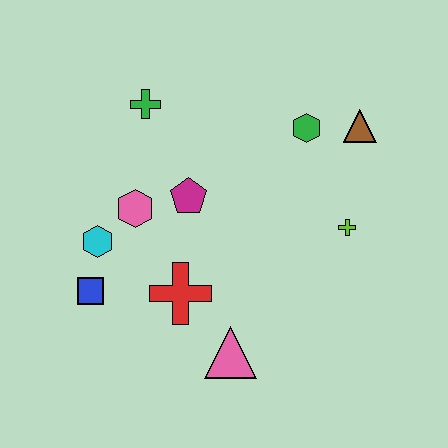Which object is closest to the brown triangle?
The green hexagon is closest to the brown triangle.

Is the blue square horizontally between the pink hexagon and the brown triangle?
No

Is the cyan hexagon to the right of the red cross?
No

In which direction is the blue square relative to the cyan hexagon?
The blue square is below the cyan hexagon.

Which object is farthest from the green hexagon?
The blue square is farthest from the green hexagon.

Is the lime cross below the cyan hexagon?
No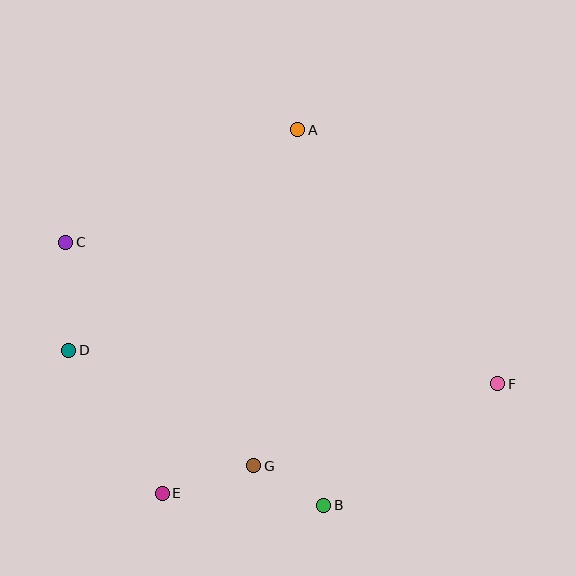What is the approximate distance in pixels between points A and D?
The distance between A and D is approximately 318 pixels.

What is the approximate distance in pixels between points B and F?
The distance between B and F is approximately 212 pixels.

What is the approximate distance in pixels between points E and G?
The distance between E and G is approximately 95 pixels.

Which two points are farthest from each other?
Points C and F are farthest from each other.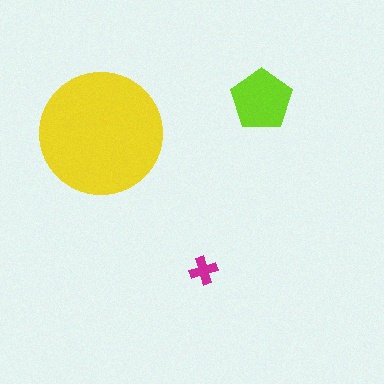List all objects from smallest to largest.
The magenta cross, the lime pentagon, the yellow circle.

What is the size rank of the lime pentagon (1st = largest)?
2nd.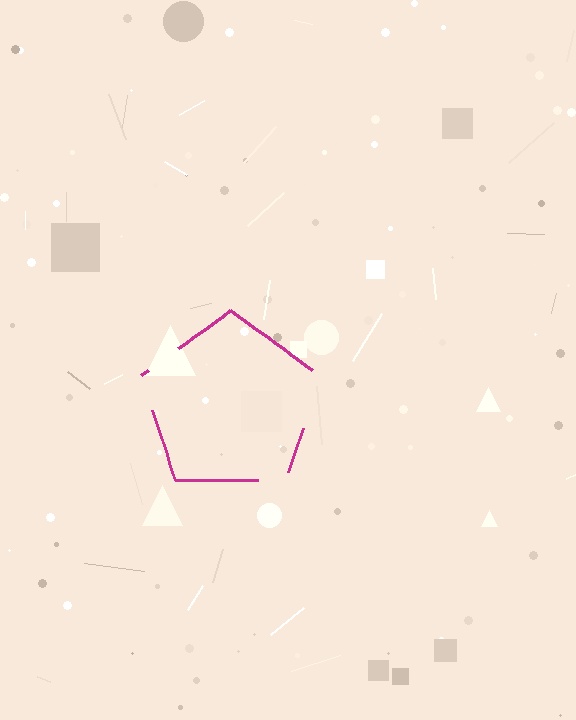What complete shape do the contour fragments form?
The contour fragments form a pentagon.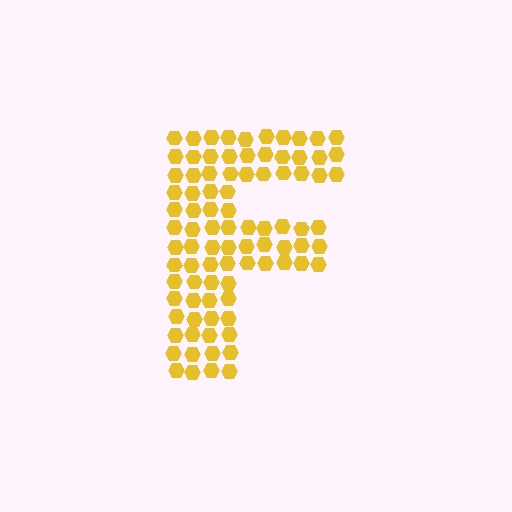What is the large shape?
The large shape is the letter F.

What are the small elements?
The small elements are hexagons.